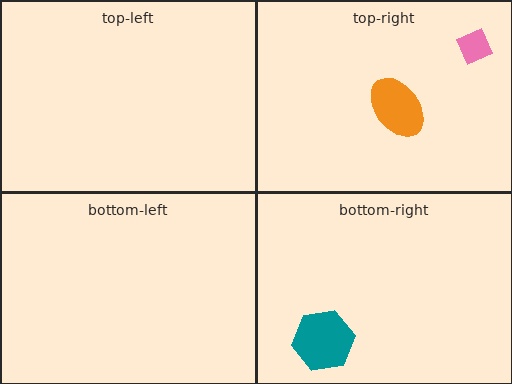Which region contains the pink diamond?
The top-right region.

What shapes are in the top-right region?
The pink diamond, the orange ellipse.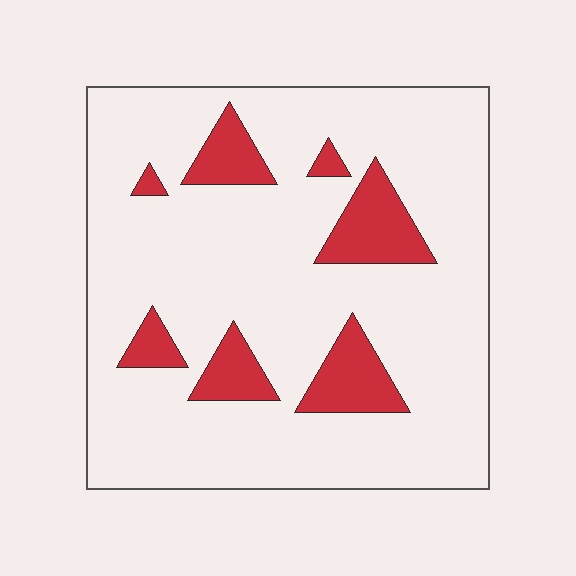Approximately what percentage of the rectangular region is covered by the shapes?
Approximately 15%.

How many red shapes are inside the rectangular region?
7.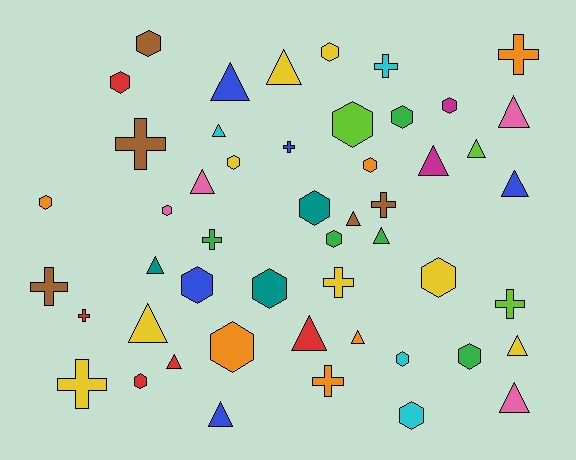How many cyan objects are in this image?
There are 4 cyan objects.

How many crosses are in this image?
There are 12 crosses.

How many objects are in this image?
There are 50 objects.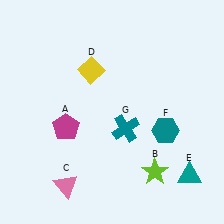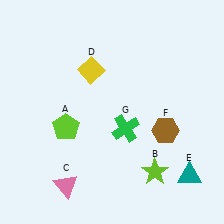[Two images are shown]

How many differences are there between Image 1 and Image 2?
There are 3 differences between the two images.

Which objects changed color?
A changed from magenta to lime. F changed from teal to brown. G changed from teal to green.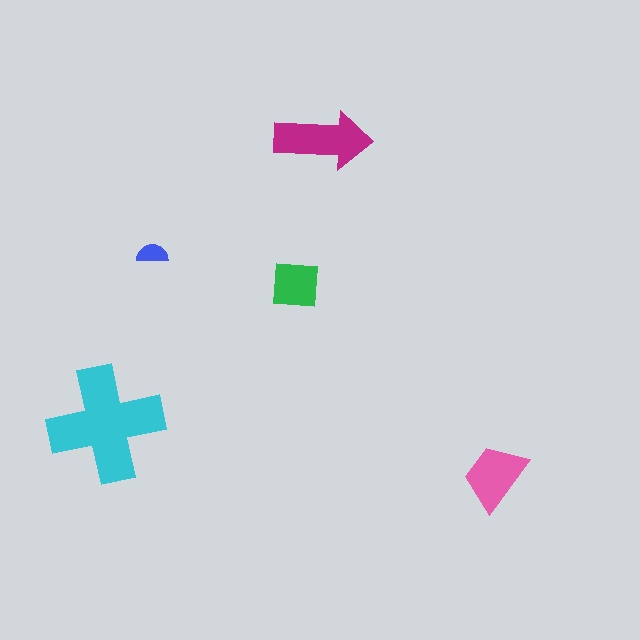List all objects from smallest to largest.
The blue semicircle, the green square, the pink trapezoid, the magenta arrow, the cyan cross.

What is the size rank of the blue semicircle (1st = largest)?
5th.